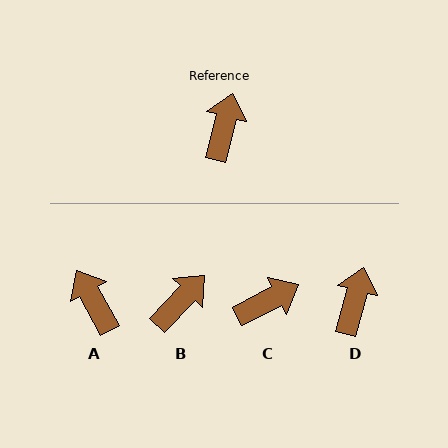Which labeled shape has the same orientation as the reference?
D.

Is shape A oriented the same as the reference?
No, it is off by about 44 degrees.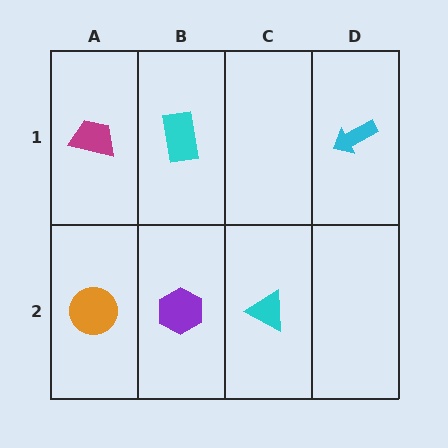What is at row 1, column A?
A magenta trapezoid.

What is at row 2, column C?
A cyan triangle.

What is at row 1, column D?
A cyan arrow.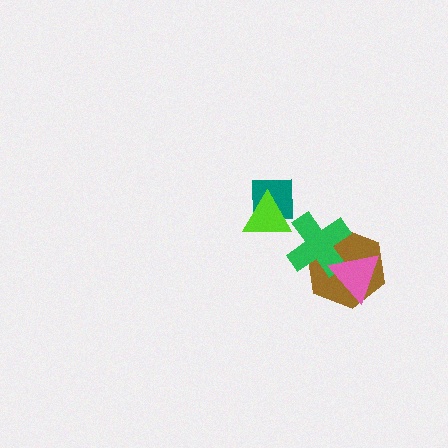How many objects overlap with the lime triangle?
1 object overlaps with the lime triangle.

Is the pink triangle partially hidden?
No, no other shape covers it.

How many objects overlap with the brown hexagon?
2 objects overlap with the brown hexagon.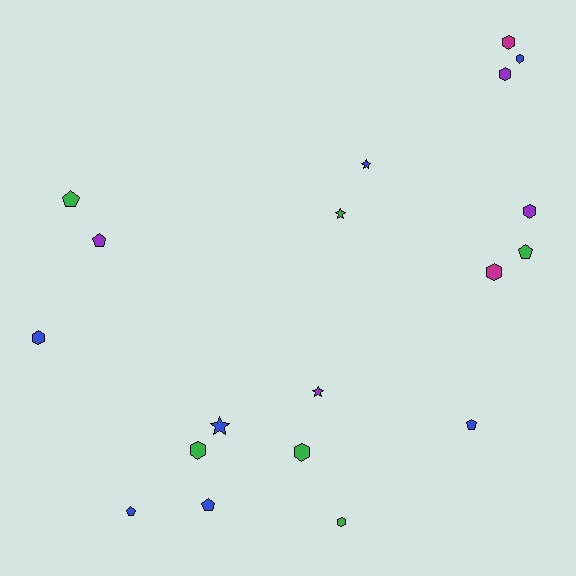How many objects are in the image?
There are 19 objects.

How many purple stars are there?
There is 1 purple star.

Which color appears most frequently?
Blue, with 7 objects.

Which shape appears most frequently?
Hexagon, with 9 objects.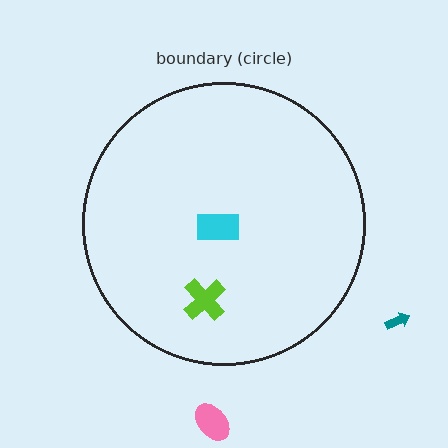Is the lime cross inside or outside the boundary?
Inside.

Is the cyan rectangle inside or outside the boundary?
Inside.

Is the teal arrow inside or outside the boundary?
Outside.